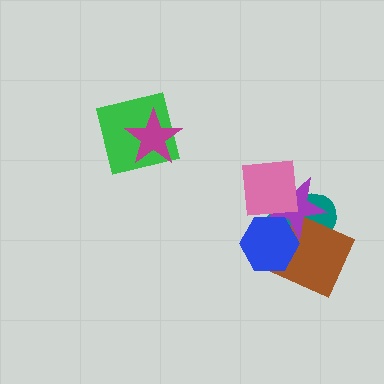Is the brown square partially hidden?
Yes, it is partially covered by another shape.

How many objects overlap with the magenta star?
1 object overlaps with the magenta star.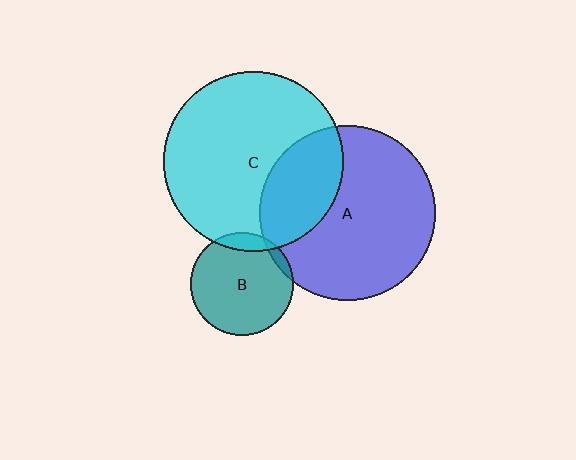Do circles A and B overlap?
Yes.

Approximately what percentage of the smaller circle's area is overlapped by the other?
Approximately 5%.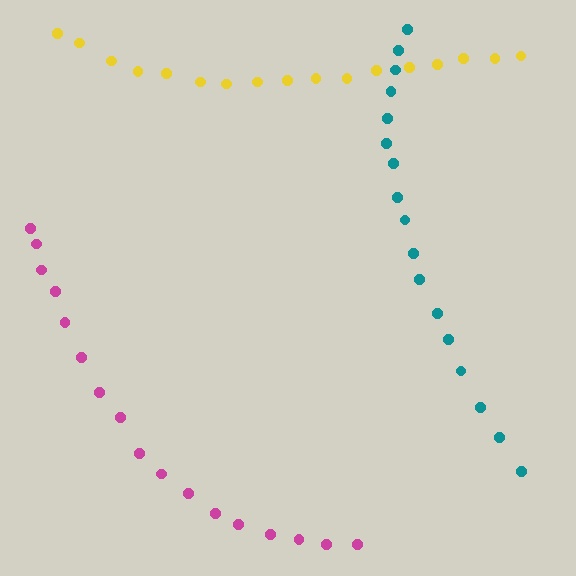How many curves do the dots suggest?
There are 3 distinct paths.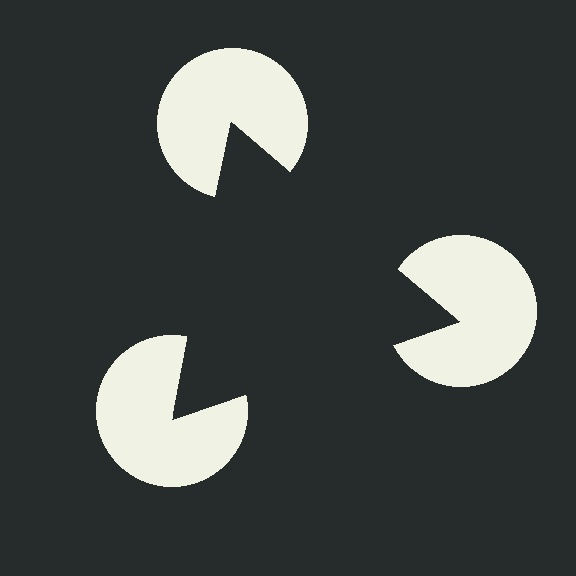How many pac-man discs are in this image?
There are 3 — one at each vertex of the illusory triangle.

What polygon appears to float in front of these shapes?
An illusory triangle — its edges are inferred from the aligned wedge cuts in the pac-man discs, not physically drawn.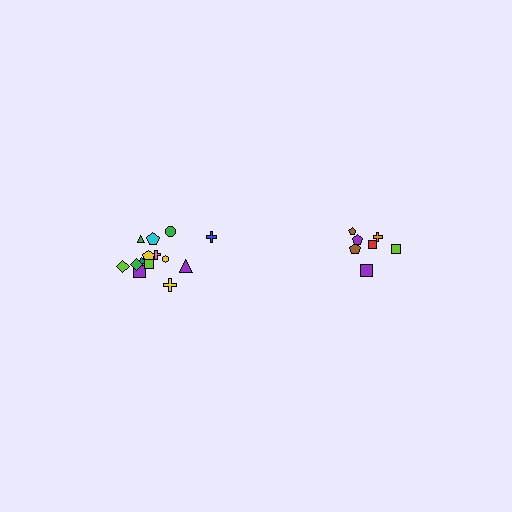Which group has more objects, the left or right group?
The left group.